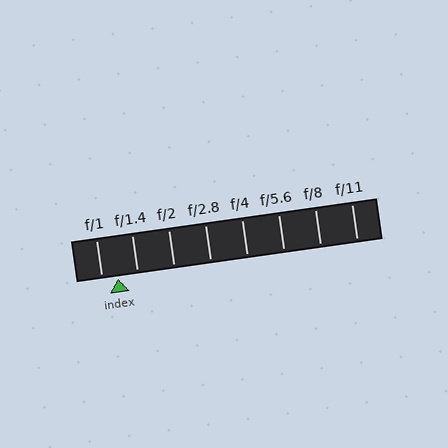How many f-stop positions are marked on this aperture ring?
There are 8 f-stop positions marked.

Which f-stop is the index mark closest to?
The index mark is closest to f/1.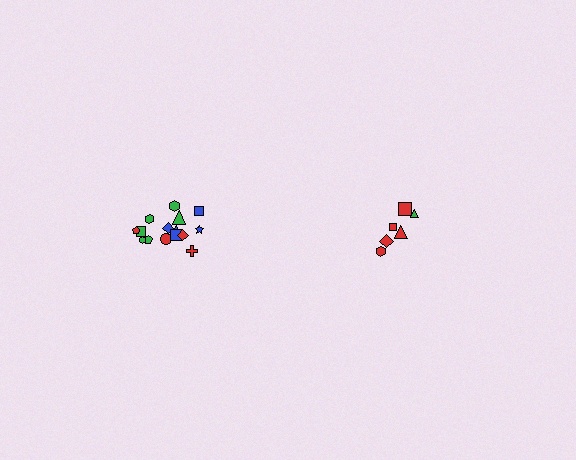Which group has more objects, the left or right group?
The left group.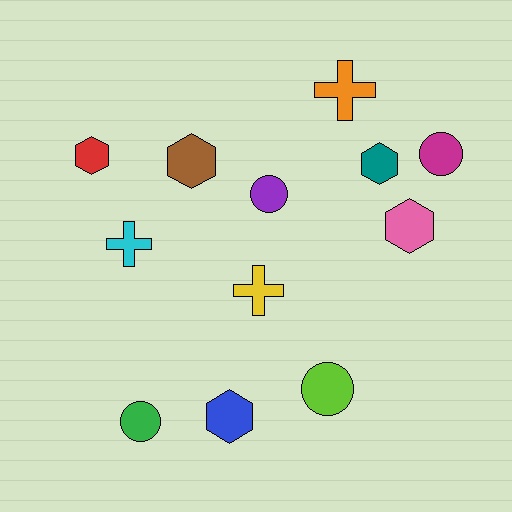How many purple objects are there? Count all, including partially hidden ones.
There is 1 purple object.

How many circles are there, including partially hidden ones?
There are 4 circles.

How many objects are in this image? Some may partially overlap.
There are 12 objects.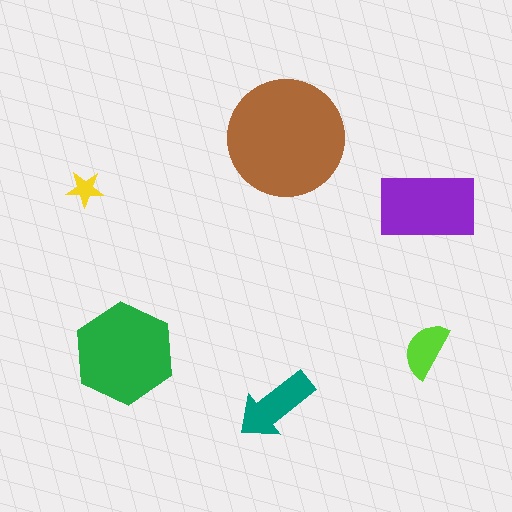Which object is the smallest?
The yellow star.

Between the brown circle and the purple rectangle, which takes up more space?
The brown circle.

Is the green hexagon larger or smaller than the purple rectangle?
Larger.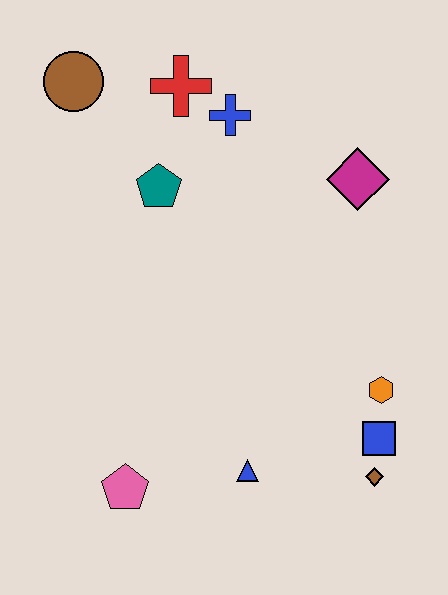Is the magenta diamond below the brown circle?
Yes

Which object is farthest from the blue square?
The brown circle is farthest from the blue square.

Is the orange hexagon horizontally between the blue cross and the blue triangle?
No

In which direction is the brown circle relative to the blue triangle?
The brown circle is above the blue triangle.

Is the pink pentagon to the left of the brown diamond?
Yes